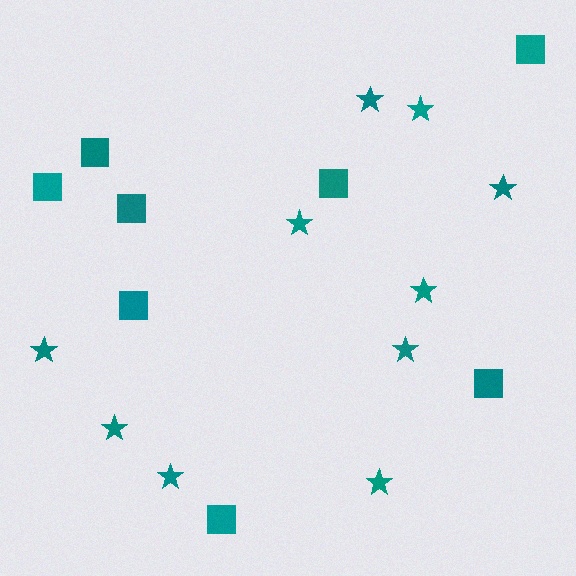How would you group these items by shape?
There are 2 groups: one group of stars (10) and one group of squares (8).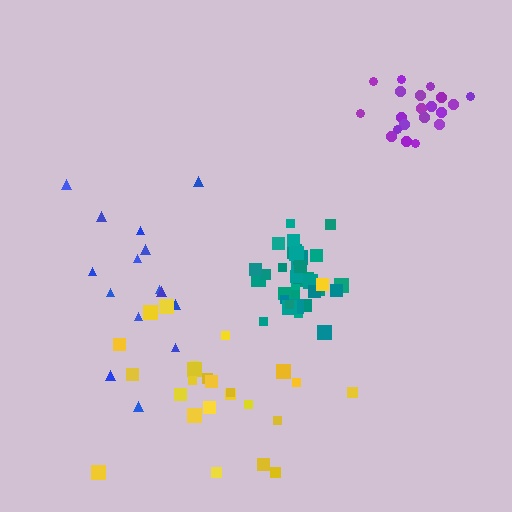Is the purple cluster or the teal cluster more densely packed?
Teal.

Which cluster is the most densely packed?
Teal.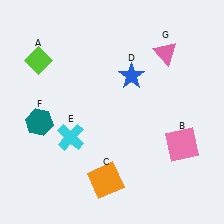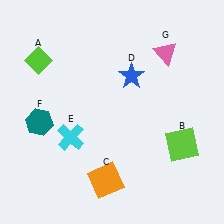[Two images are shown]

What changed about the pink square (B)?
In Image 1, B is pink. In Image 2, it changed to lime.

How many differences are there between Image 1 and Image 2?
There is 1 difference between the two images.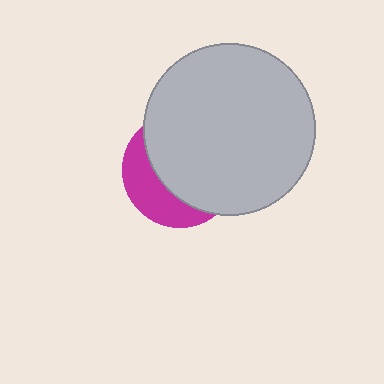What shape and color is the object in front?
The object in front is a light gray circle.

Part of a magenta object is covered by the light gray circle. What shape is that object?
It is a circle.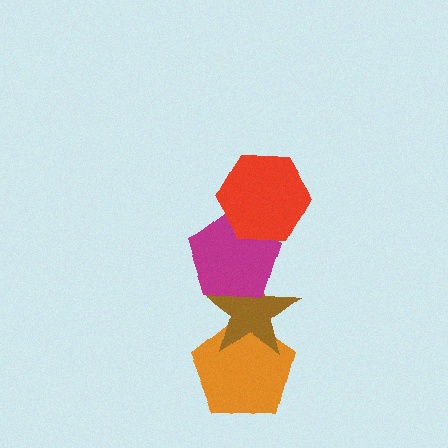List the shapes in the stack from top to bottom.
From top to bottom: the red hexagon, the magenta pentagon, the brown star, the orange pentagon.